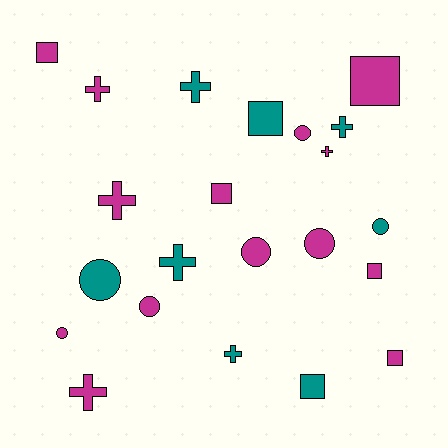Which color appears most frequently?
Magenta, with 14 objects.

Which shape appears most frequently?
Cross, with 8 objects.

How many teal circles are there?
There are 2 teal circles.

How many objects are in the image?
There are 22 objects.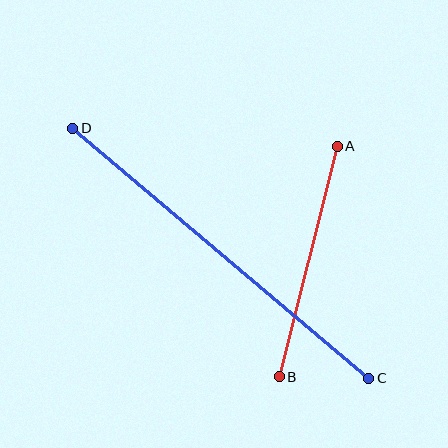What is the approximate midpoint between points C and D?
The midpoint is at approximately (221, 253) pixels.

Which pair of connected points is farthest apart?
Points C and D are farthest apart.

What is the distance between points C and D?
The distance is approximately 387 pixels.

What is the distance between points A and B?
The distance is approximately 238 pixels.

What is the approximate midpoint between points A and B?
The midpoint is at approximately (308, 261) pixels.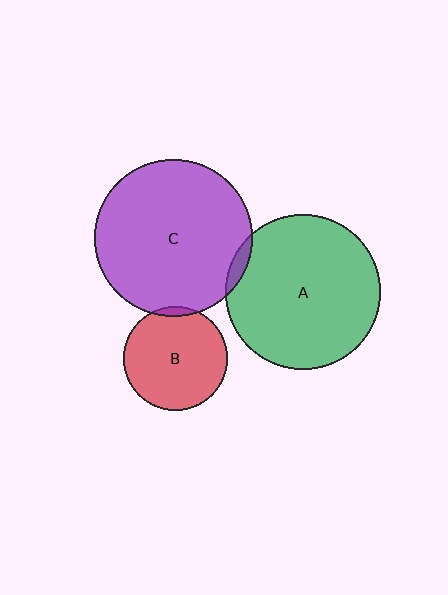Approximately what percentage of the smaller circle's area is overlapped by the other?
Approximately 5%.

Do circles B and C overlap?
Yes.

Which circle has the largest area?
Circle C (purple).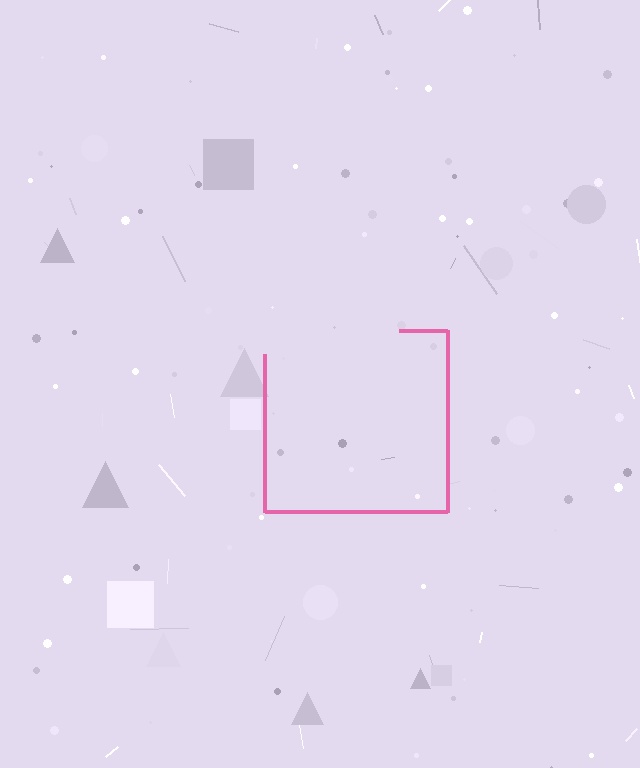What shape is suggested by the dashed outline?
The dashed outline suggests a square.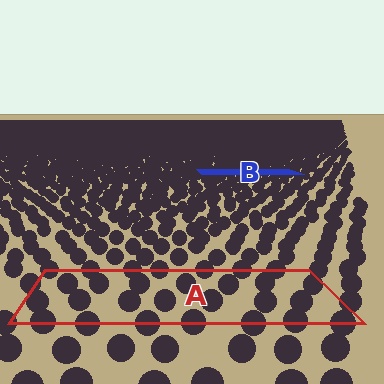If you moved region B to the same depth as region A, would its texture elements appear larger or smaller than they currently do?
They would appear larger. At a closer depth, the same texture elements are projected at a bigger on-screen size.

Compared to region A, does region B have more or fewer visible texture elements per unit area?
Region B has more texture elements per unit area — they are packed more densely because it is farther away.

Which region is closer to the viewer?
Region A is closer. The texture elements there are larger and more spread out.